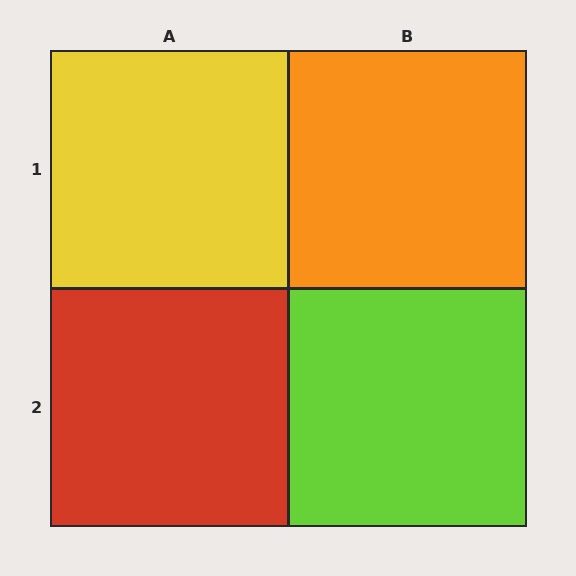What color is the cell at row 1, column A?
Yellow.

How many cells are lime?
1 cell is lime.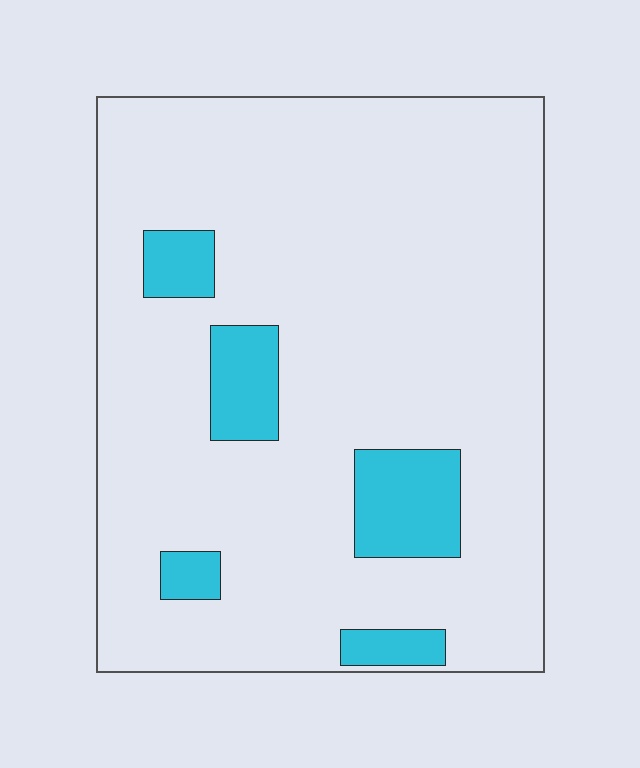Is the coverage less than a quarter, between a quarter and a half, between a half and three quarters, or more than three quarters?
Less than a quarter.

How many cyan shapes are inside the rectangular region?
5.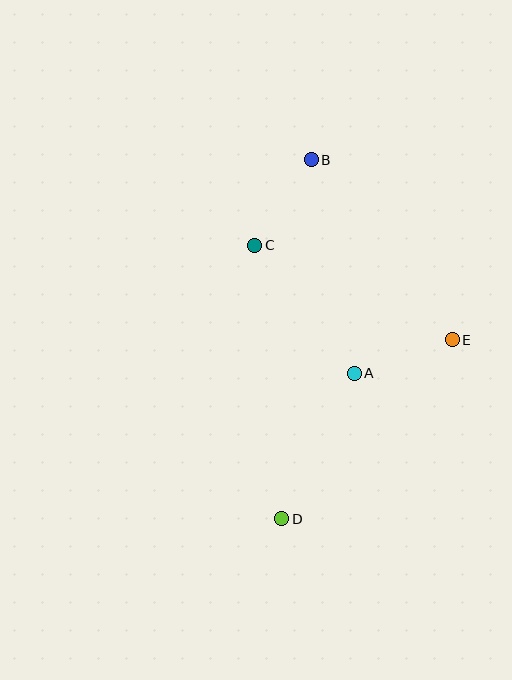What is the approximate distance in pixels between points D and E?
The distance between D and E is approximately 247 pixels.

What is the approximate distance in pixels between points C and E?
The distance between C and E is approximately 219 pixels.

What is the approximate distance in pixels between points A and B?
The distance between A and B is approximately 218 pixels.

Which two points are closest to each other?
Points B and C are closest to each other.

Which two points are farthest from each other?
Points B and D are farthest from each other.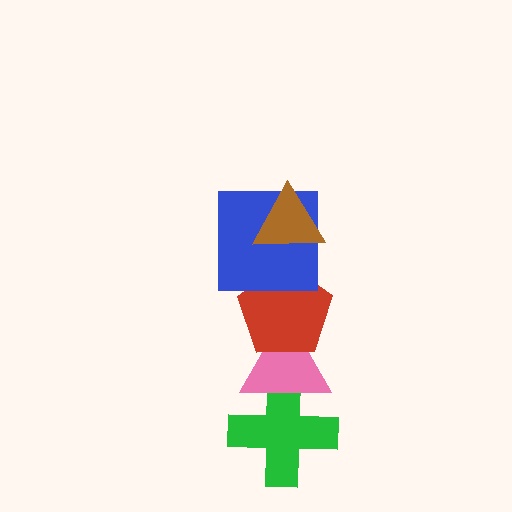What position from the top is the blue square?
The blue square is 2nd from the top.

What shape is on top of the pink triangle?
The red pentagon is on top of the pink triangle.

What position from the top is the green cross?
The green cross is 5th from the top.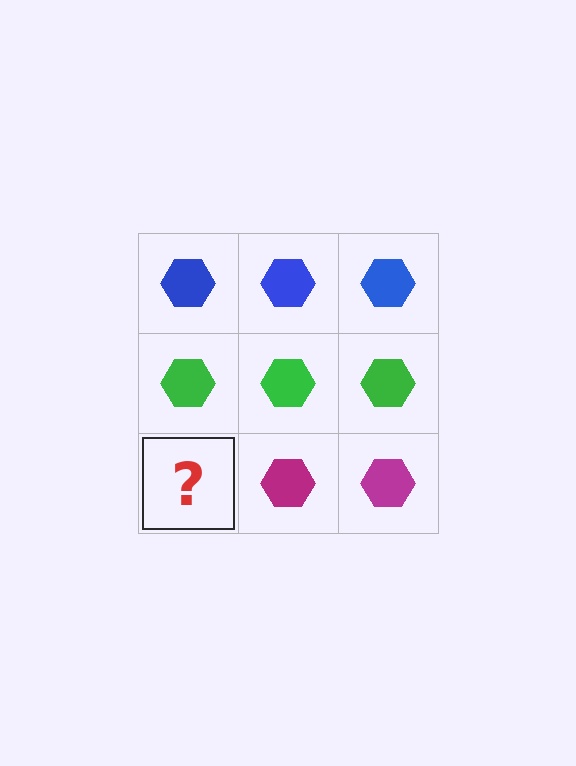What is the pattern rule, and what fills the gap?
The rule is that each row has a consistent color. The gap should be filled with a magenta hexagon.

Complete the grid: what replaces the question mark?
The question mark should be replaced with a magenta hexagon.